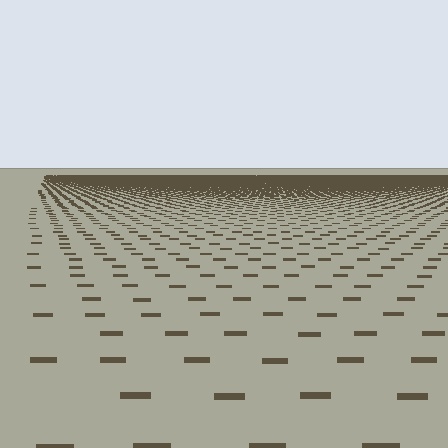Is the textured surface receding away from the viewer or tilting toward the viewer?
The surface is receding away from the viewer. Texture elements get smaller and denser toward the top.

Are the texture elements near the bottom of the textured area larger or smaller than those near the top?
Larger. Near the bottom, elements are closer to the viewer and appear at a bigger on-screen size.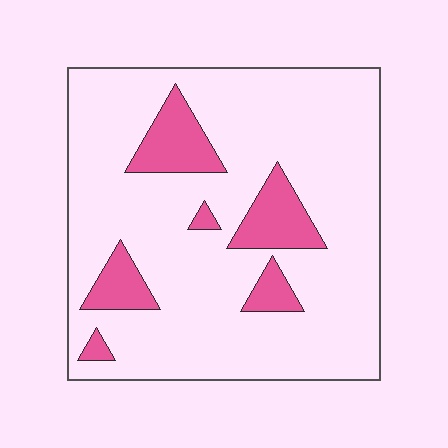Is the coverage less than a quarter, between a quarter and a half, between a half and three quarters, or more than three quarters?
Less than a quarter.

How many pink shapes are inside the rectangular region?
6.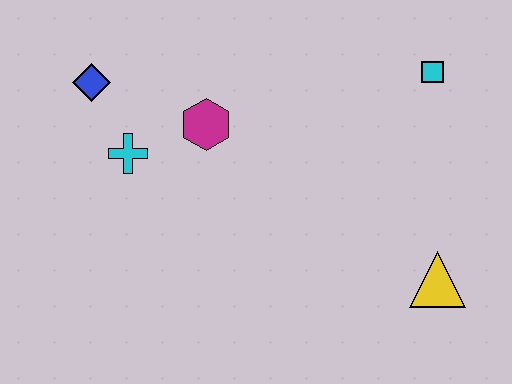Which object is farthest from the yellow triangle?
The blue diamond is farthest from the yellow triangle.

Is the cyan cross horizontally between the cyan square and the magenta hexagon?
No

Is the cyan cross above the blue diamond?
No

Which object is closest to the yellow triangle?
The cyan square is closest to the yellow triangle.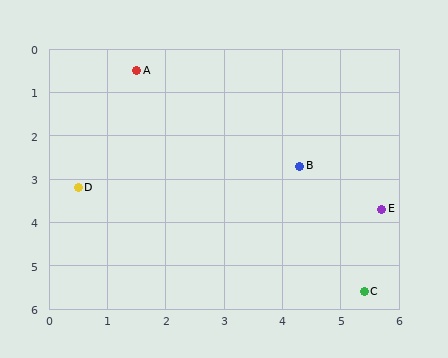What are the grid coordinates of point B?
Point B is at approximately (4.3, 2.7).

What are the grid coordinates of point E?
Point E is at approximately (5.7, 3.7).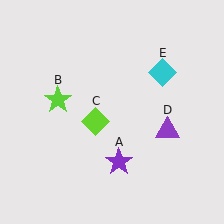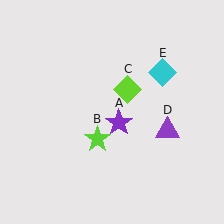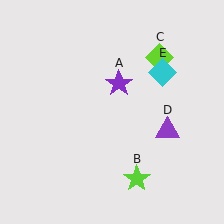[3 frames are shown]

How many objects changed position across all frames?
3 objects changed position: purple star (object A), lime star (object B), lime diamond (object C).